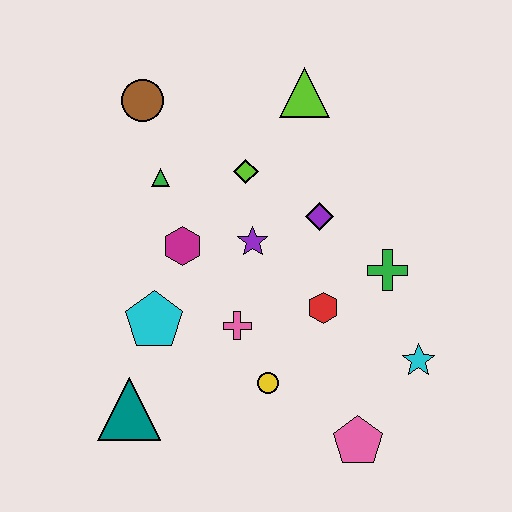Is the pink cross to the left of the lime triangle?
Yes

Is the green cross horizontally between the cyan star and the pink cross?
Yes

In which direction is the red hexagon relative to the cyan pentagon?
The red hexagon is to the right of the cyan pentagon.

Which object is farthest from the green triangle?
The pink pentagon is farthest from the green triangle.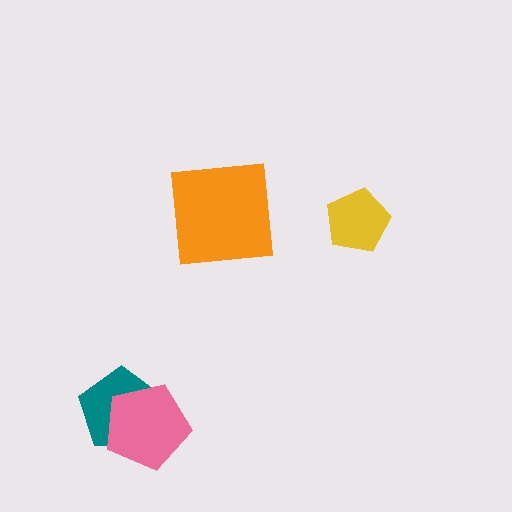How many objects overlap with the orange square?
0 objects overlap with the orange square.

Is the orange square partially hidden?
No, no other shape covers it.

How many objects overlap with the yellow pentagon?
0 objects overlap with the yellow pentagon.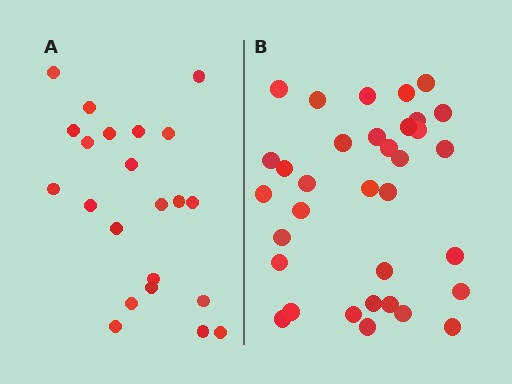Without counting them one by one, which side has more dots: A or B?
Region B (the right region) has more dots.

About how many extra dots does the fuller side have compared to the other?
Region B has roughly 12 or so more dots than region A.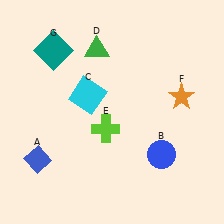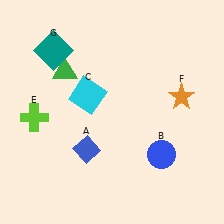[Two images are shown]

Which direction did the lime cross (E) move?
The lime cross (E) moved left.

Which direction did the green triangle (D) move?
The green triangle (D) moved left.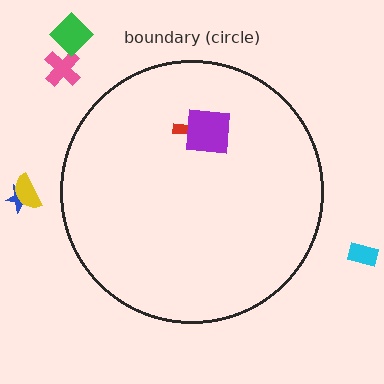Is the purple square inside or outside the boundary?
Inside.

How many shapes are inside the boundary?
2 inside, 5 outside.